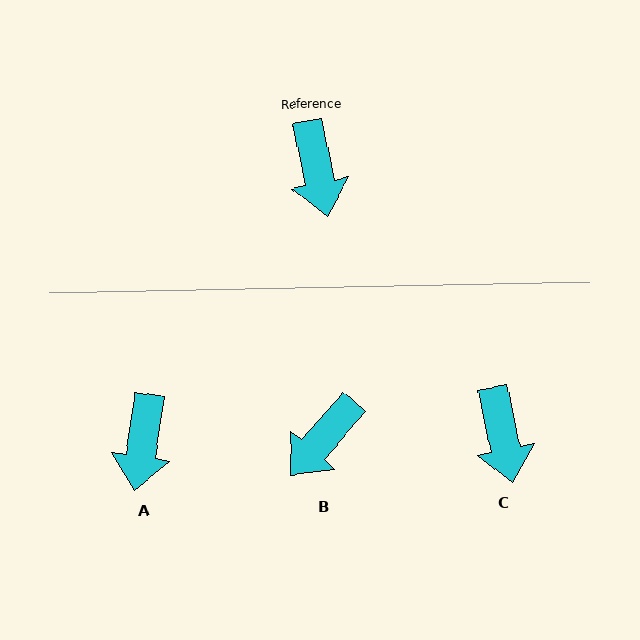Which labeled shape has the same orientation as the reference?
C.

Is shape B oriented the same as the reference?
No, it is off by about 53 degrees.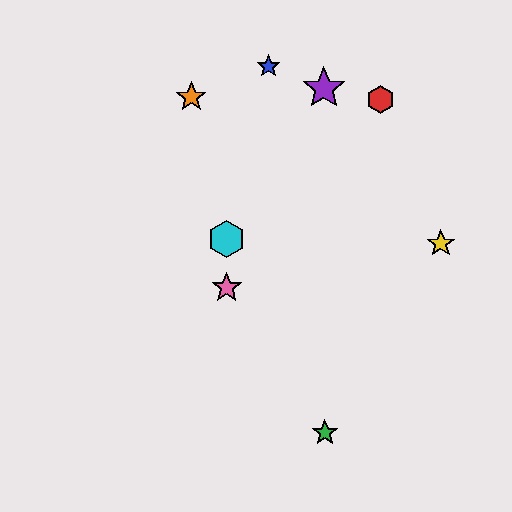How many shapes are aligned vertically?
2 shapes (the cyan hexagon, the pink star) are aligned vertically.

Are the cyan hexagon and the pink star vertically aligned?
Yes, both are at x≈227.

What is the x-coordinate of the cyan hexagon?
The cyan hexagon is at x≈227.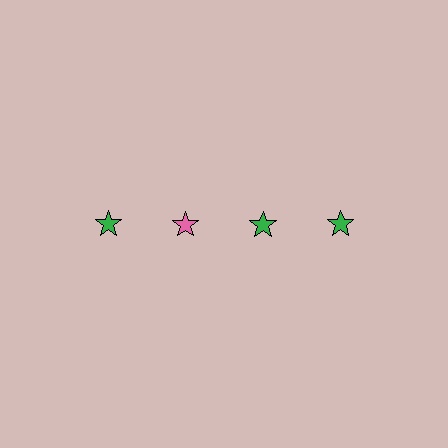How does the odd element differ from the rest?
It has a different color: pink instead of green.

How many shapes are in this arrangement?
There are 4 shapes arranged in a grid pattern.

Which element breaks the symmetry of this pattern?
The pink star in the top row, second from left column breaks the symmetry. All other shapes are green stars.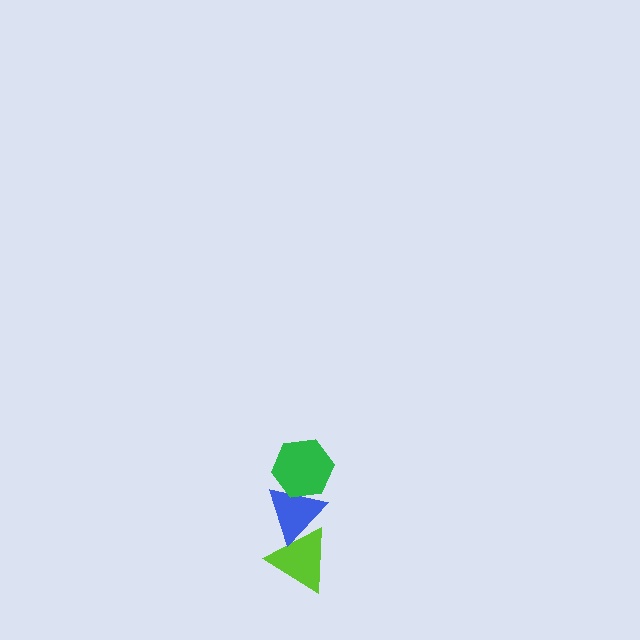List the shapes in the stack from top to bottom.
From top to bottom: the green hexagon, the blue triangle, the lime triangle.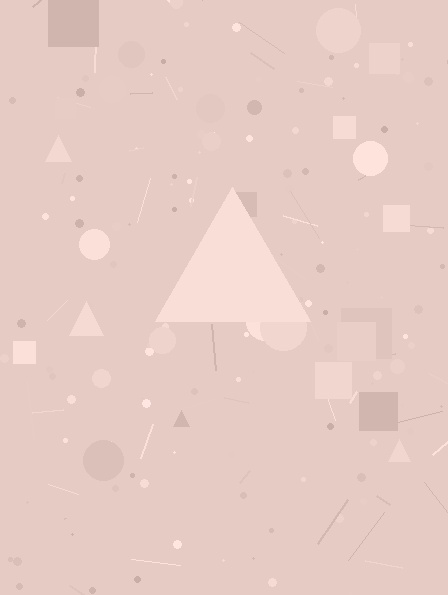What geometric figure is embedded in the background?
A triangle is embedded in the background.